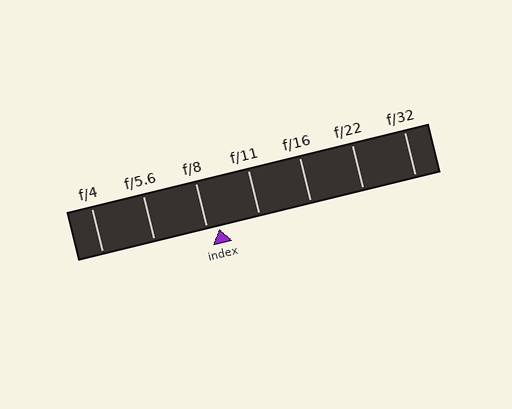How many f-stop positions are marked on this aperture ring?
There are 7 f-stop positions marked.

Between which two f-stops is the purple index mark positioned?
The index mark is between f/8 and f/11.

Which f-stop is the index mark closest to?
The index mark is closest to f/8.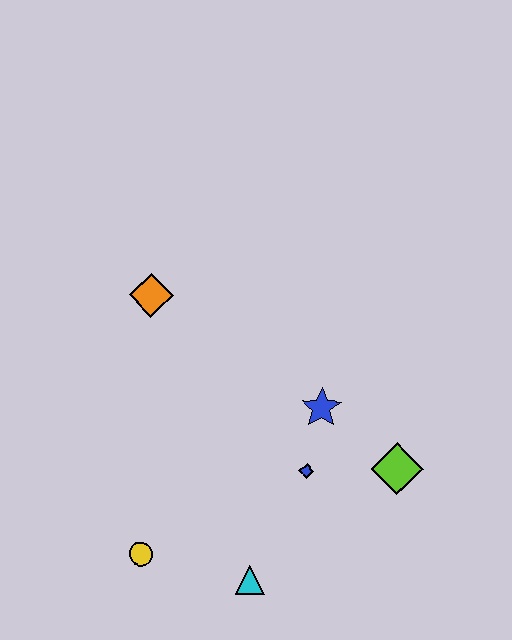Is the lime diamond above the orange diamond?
No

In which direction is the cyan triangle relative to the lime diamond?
The cyan triangle is to the left of the lime diamond.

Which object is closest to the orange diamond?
The blue star is closest to the orange diamond.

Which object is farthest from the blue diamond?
The orange diamond is farthest from the blue diamond.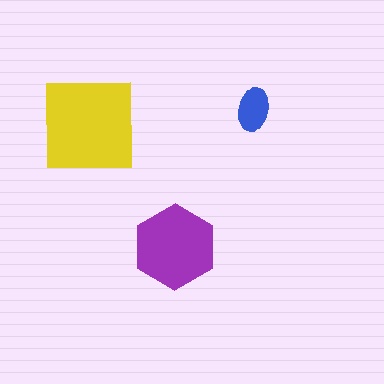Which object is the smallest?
The blue ellipse.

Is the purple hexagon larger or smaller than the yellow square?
Smaller.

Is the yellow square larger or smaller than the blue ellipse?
Larger.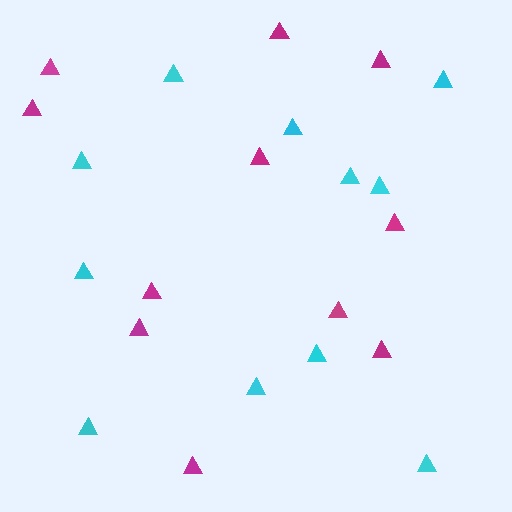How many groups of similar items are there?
There are 2 groups: one group of cyan triangles (11) and one group of magenta triangles (11).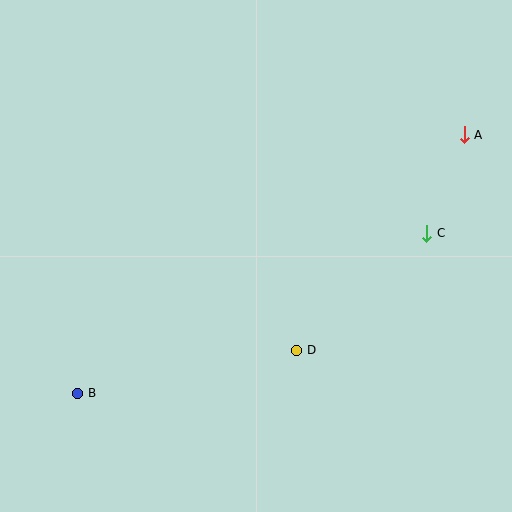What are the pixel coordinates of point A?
Point A is at (464, 135).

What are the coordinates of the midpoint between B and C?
The midpoint between B and C is at (252, 313).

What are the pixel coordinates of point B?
Point B is at (78, 393).